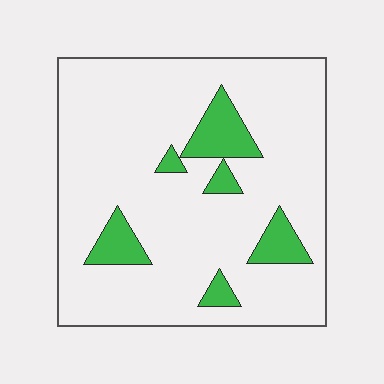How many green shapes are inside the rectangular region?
6.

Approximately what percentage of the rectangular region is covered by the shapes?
Approximately 15%.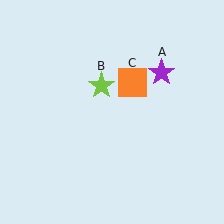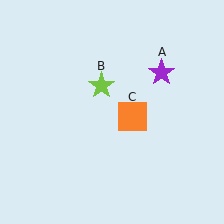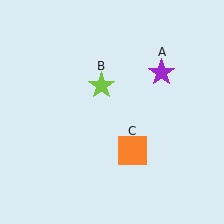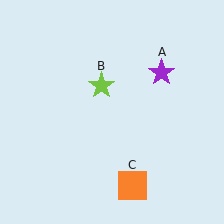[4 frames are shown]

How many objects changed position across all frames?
1 object changed position: orange square (object C).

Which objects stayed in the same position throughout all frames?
Purple star (object A) and lime star (object B) remained stationary.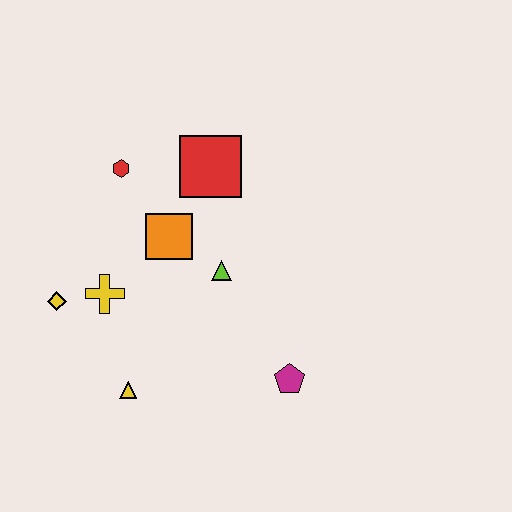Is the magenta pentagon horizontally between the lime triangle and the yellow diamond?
No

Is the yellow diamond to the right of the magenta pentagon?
No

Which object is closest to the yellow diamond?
The yellow cross is closest to the yellow diamond.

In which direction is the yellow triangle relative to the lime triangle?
The yellow triangle is below the lime triangle.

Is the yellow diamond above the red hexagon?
No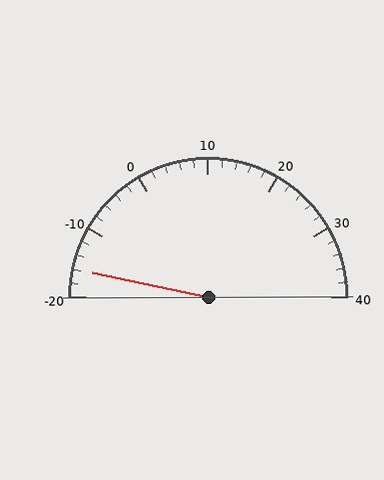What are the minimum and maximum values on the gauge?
The gauge ranges from -20 to 40.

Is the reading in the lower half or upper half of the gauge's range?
The reading is in the lower half of the range (-20 to 40).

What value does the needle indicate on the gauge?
The needle indicates approximately -16.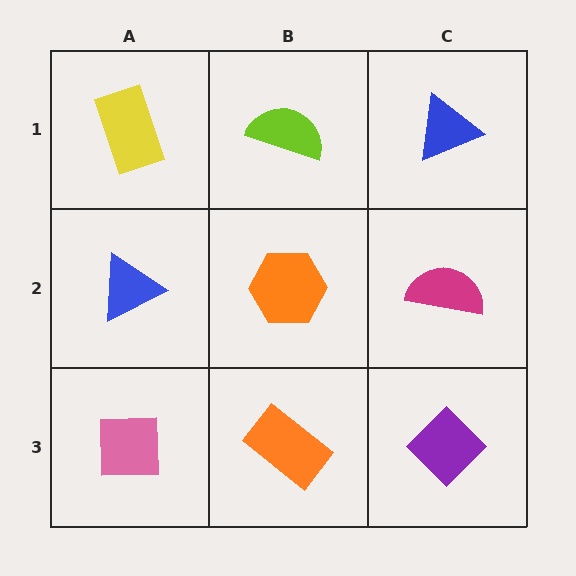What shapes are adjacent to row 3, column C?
A magenta semicircle (row 2, column C), an orange rectangle (row 3, column B).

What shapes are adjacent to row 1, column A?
A blue triangle (row 2, column A), a lime semicircle (row 1, column B).